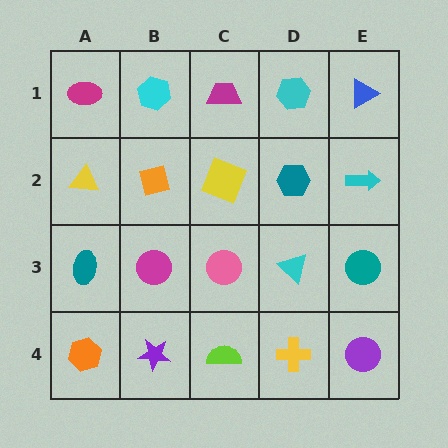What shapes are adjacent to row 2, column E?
A blue triangle (row 1, column E), a teal circle (row 3, column E), a teal hexagon (row 2, column D).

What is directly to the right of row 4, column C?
A yellow cross.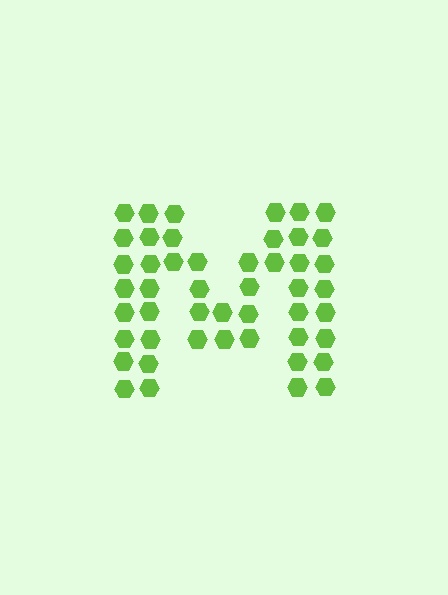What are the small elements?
The small elements are hexagons.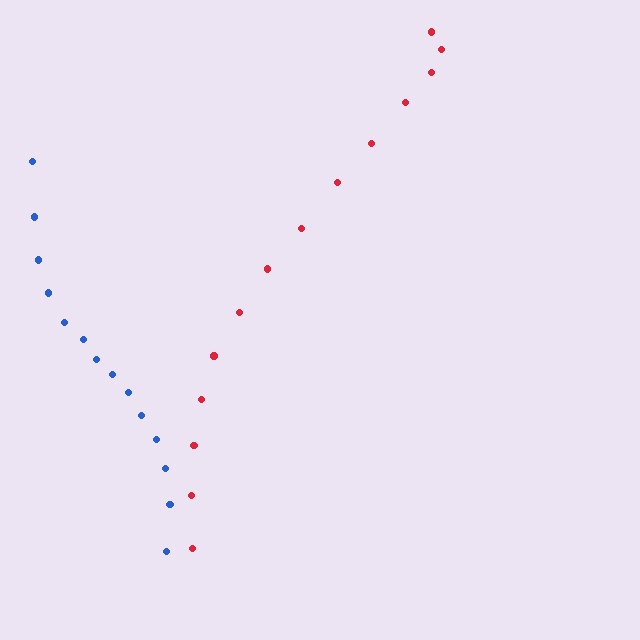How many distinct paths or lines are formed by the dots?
There are 2 distinct paths.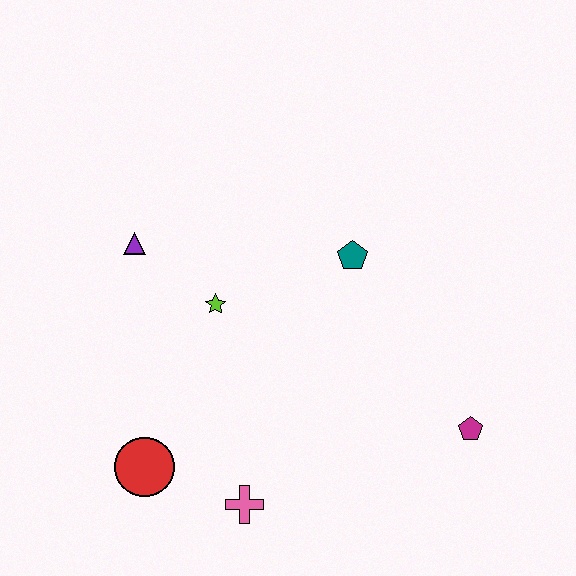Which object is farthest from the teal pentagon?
The red circle is farthest from the teal pentagon.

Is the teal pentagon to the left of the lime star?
No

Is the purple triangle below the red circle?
No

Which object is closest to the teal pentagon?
The lime star is closest to the teal pentagon.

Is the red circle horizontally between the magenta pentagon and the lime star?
No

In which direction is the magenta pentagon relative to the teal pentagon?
The magenta pentagon is below the teal pentagon.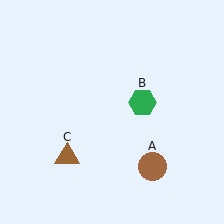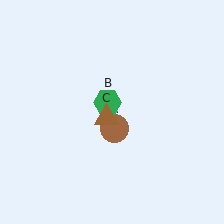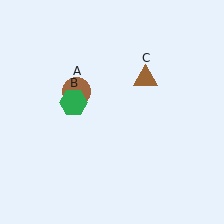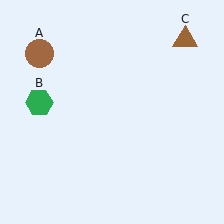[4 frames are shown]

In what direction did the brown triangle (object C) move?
The brown triangle (object C) moved up and to the right.